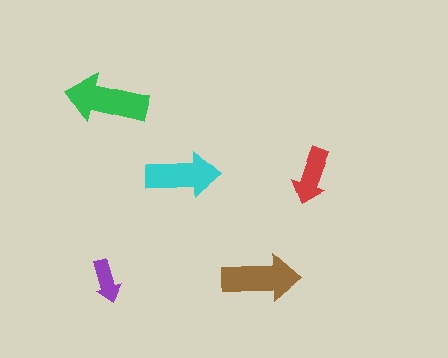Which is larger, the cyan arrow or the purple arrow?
The cyan one.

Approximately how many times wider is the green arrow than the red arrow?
About 1.5 times wider.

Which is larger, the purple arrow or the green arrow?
The green one.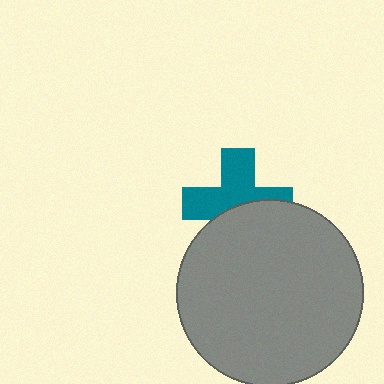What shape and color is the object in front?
The object in front is a gray circle.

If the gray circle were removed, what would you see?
You would see the complete teal cross.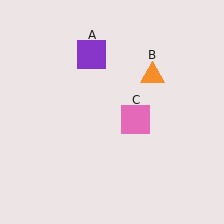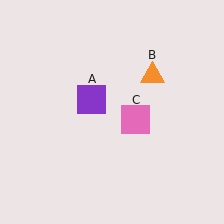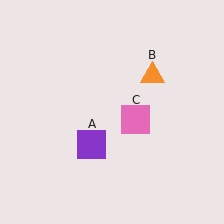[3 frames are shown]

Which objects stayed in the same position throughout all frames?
Orange triangle (object B) and pink square (object C) remained stationary.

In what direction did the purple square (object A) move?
The purple square (object A) moved down.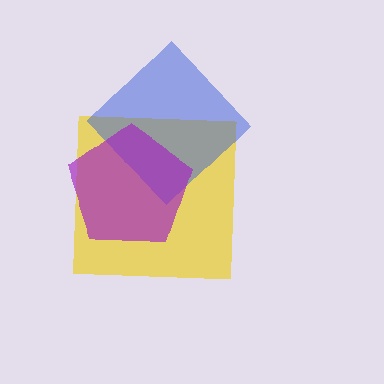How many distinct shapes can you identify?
There are 3 distinct shapes: a yellow square, a blue diamond, a purple pentagon.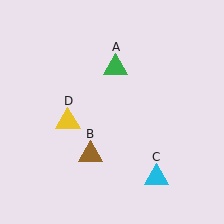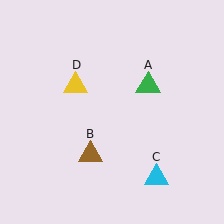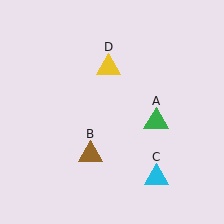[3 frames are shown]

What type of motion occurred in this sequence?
The green triangle (object A), yellow triangle (object D) rotated clockwise around the center of the scene.